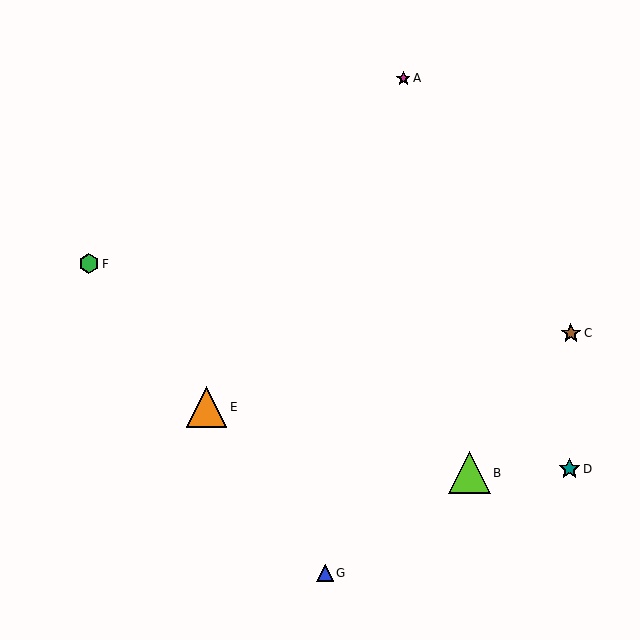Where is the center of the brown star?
The center of the brown star is at (571, 333).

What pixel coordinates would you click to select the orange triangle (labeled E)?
Click at (206, 407) to select the orange triangle E.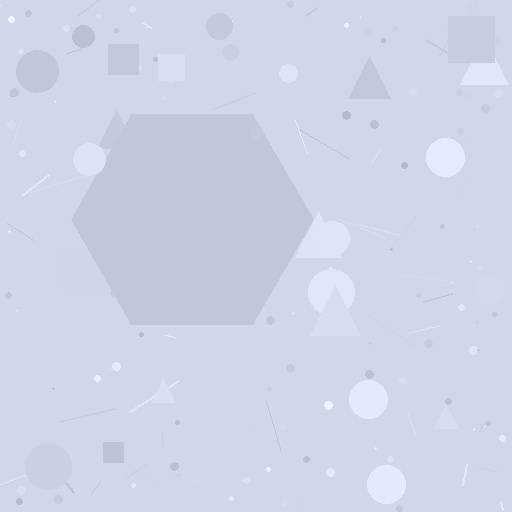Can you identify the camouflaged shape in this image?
The camouflaged shape is a hexagon.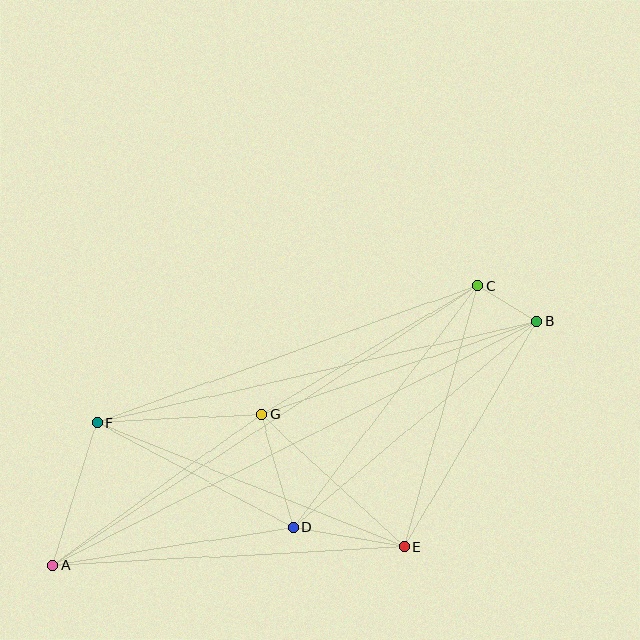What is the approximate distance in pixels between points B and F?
The distance between B and F is approximately 451 pixels.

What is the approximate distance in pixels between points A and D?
The distance between A and D is approximately 244 pixels.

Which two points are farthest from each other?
Points A and B are farthest from each other.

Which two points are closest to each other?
Points B and C are closest to each other.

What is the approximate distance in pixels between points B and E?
The distance between B and E is approximately 262 pixels.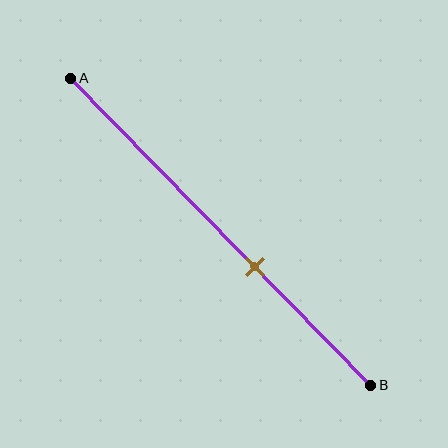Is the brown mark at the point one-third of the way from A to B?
No, the mark is at about 60% from A, not at the 33% one-third point.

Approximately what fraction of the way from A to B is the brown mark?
The brown mark is approximately 60% of the way from A to B.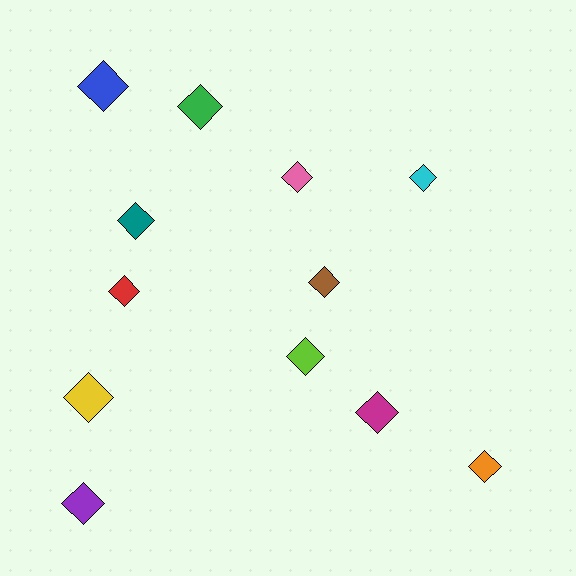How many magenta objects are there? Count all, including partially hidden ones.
There is 1 magenta object.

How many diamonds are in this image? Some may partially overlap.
There are 12 diamonds.